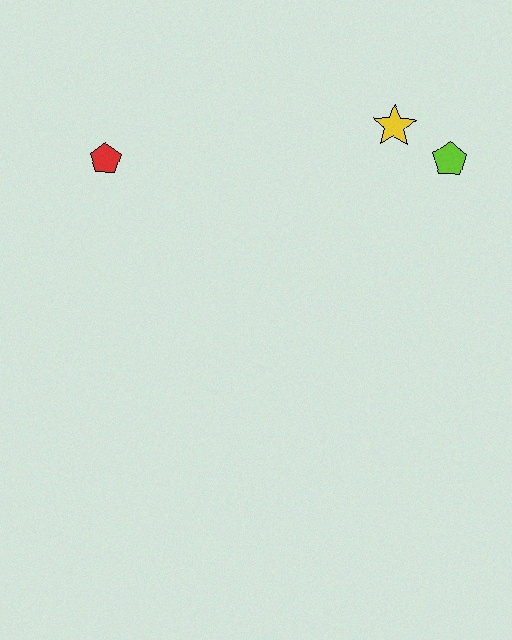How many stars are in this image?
There is 1 star.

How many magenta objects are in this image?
There are no magenta objects.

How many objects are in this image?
There are 3 objects.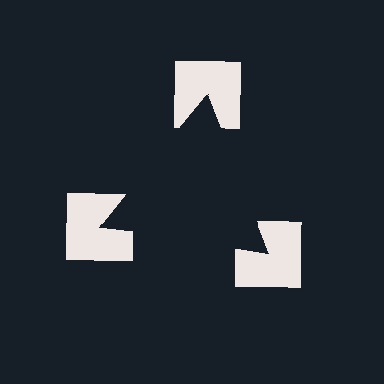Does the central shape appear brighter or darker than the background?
It typically appears slightly darker than the background, even though no actual brightness change is drawn.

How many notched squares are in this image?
There are 3 — one at each vertex of the illusory triangle.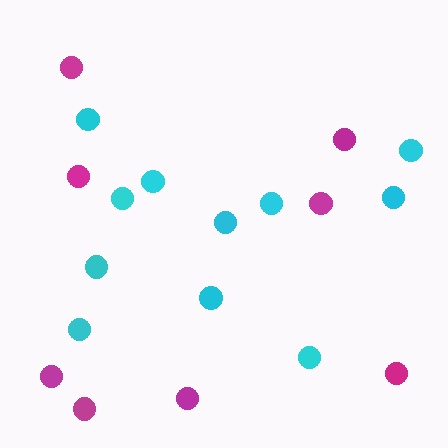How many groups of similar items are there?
There are 2 groups: one group of magenta circles (8) and one group of cyan circles (11).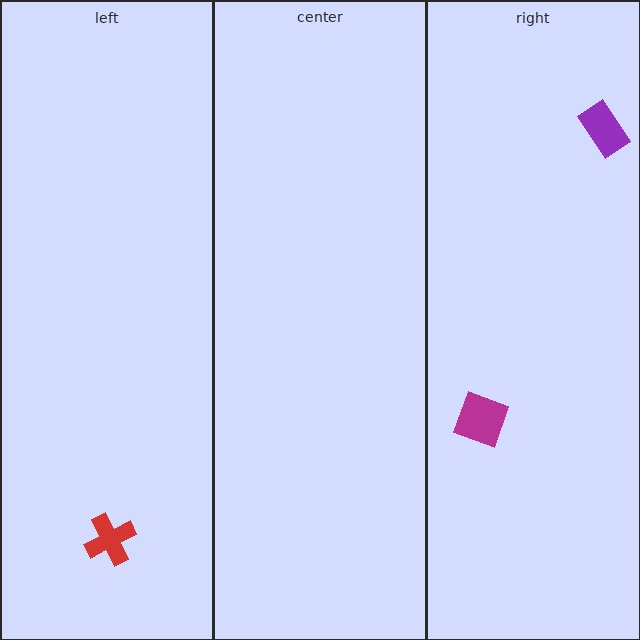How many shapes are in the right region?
2.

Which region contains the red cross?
The left region.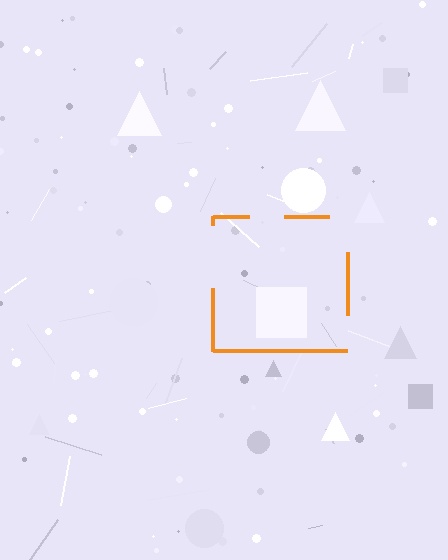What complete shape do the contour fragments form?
The contour fragments form a square.